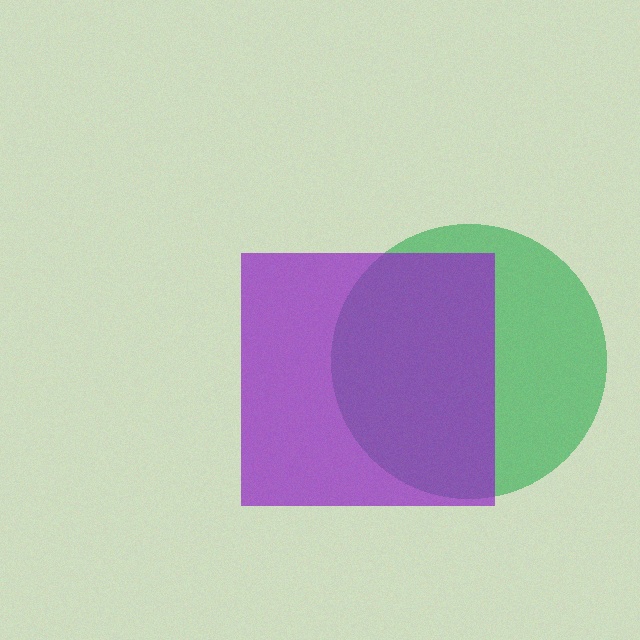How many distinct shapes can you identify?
There are 2 distinct shapes: a green circle, a purple square.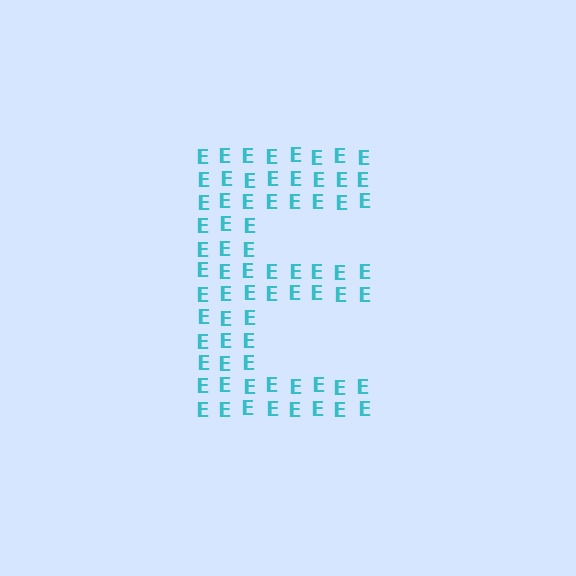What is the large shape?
The large shape is the letter E.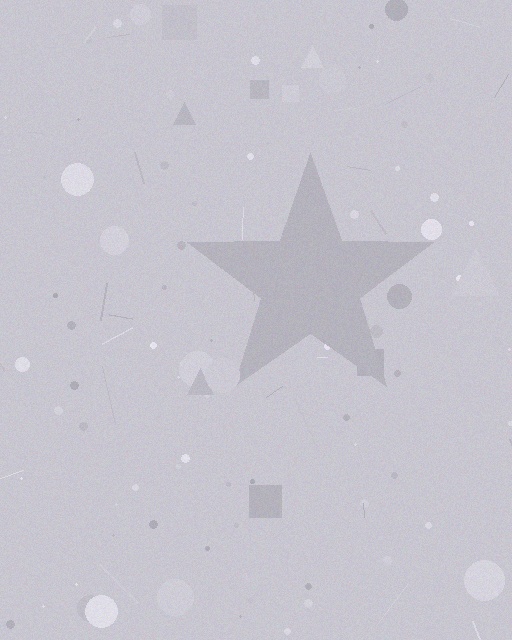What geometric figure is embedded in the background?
A star is embedded in the background.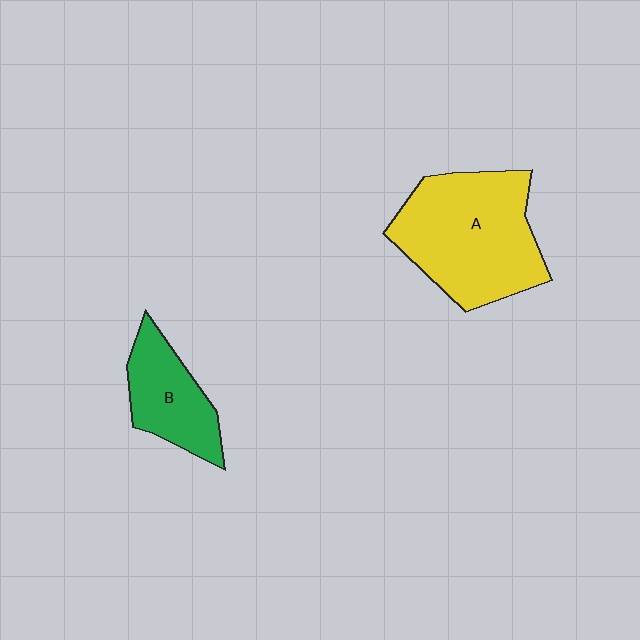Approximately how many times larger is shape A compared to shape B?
Approximately 2.0 times.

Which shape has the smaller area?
Shape B (green).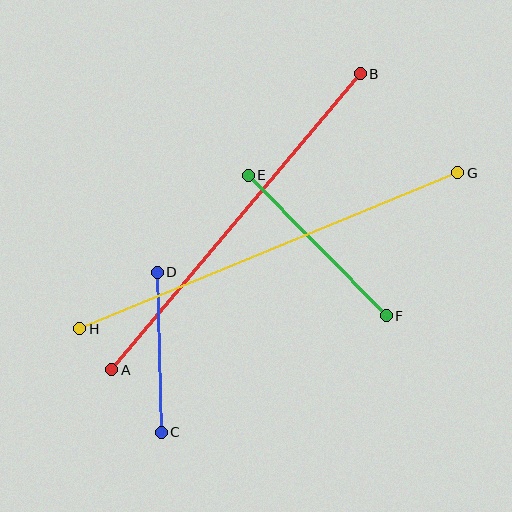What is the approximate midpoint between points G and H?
The midpoint is at approximately (269, 251) pixels.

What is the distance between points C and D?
The distance is approximately 160 pixels.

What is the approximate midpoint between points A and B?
The midpoint is at approximately (236, 222) pixels.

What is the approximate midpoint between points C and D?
The midpoint is at approximately (159, 352) pixels.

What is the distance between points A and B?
The distance is approximately 387 pixels.